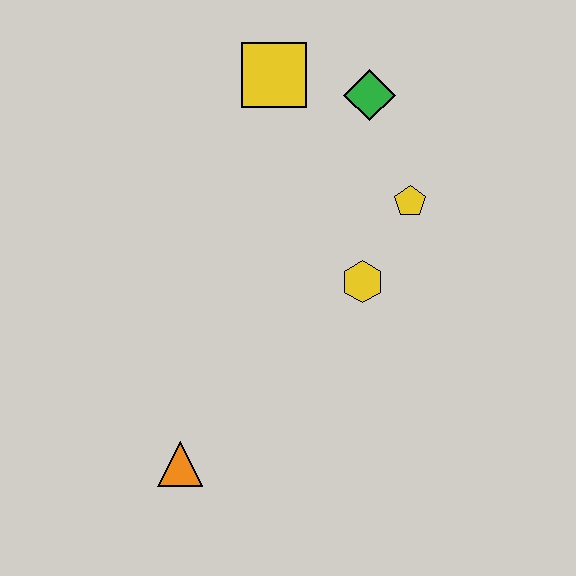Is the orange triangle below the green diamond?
Yes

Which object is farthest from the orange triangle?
The green diamond is farthest from the orange triangle.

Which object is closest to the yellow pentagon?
The yellow hexagon is closest to the yellow pentagon.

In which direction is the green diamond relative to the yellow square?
The green diamond is to the right of the yellow square.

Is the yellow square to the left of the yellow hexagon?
Yes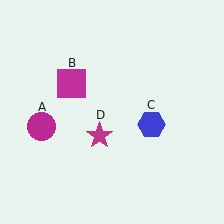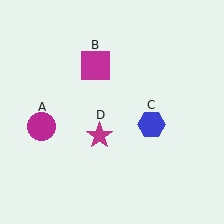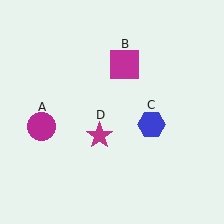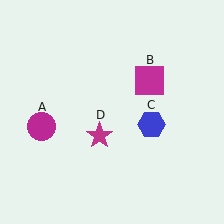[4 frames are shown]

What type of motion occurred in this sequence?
The magenta square (object B) rotated clockwise around the center of the scene.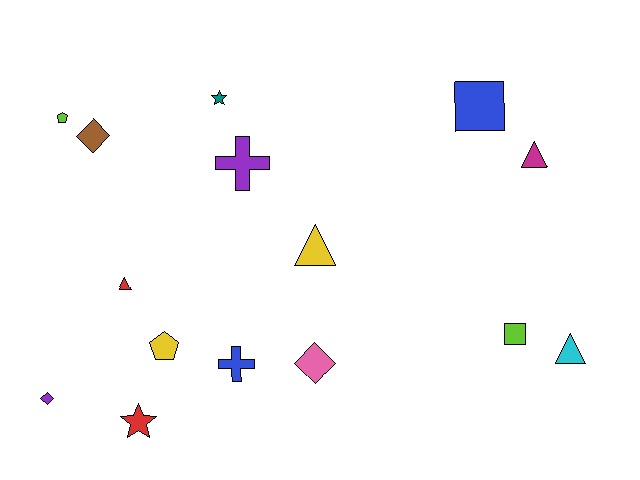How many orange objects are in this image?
There are no orange objects.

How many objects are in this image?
There are 15 objects.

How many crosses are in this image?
There are 2 crosses.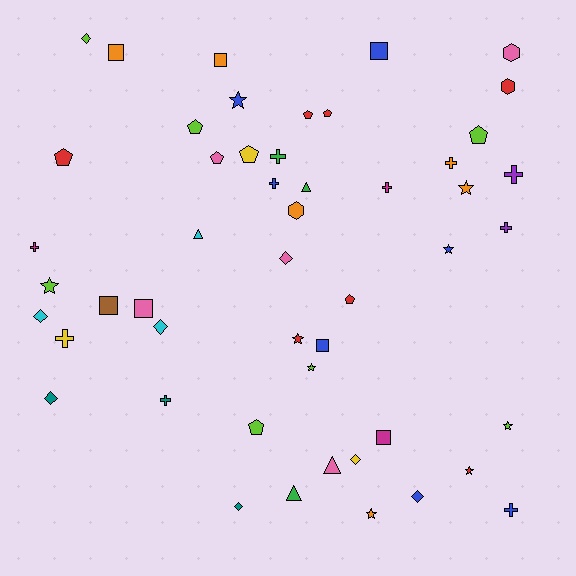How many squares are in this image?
There are 7 squares.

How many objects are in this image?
There are 50 objects.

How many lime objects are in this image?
There are 7 lime objects.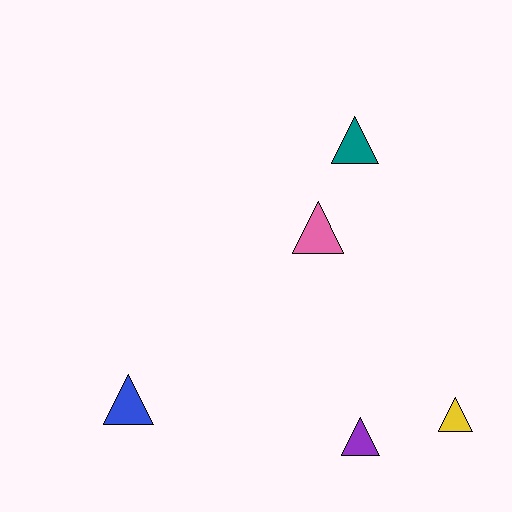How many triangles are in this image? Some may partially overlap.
There are 5 triangles.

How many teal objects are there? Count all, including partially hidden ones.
There is 1 teal object.